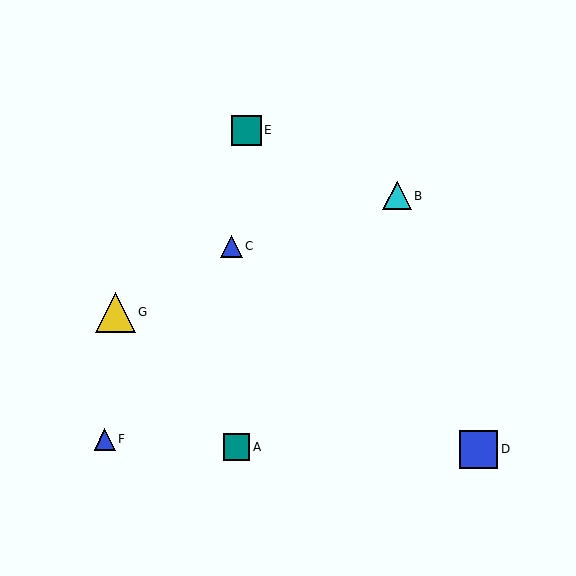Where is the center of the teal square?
The center of the teal square is at (246, 130).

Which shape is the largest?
The yellow triangle (labeled G) is the largest.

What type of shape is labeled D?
Shape D is a blue square.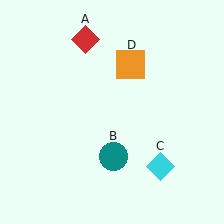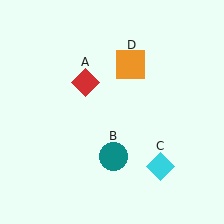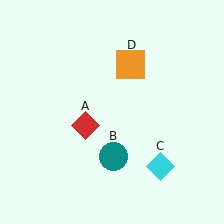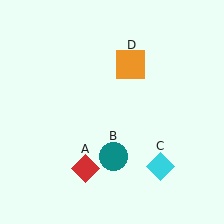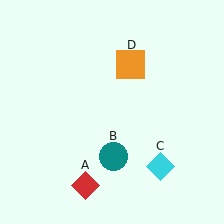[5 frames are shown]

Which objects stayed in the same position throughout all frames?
Teal circle (object B) and cyan diamond (object C) and orange square (object D) remained stationary.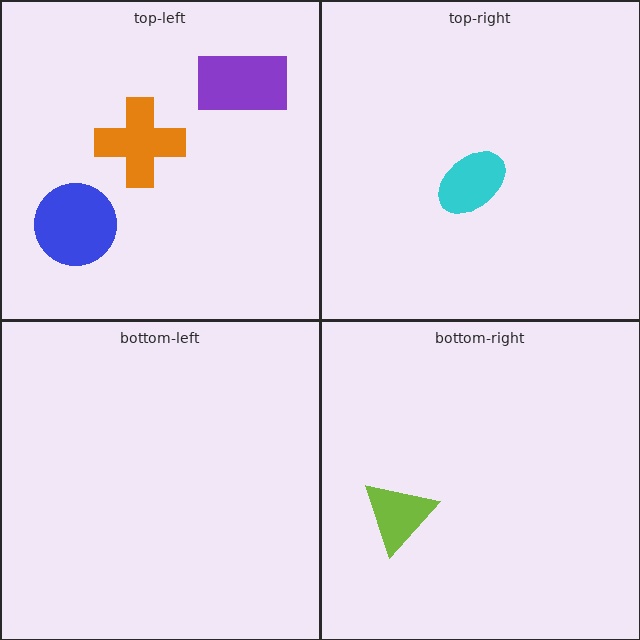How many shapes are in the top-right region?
1.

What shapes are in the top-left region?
The orange cross, the purple rectangle, the blue circle.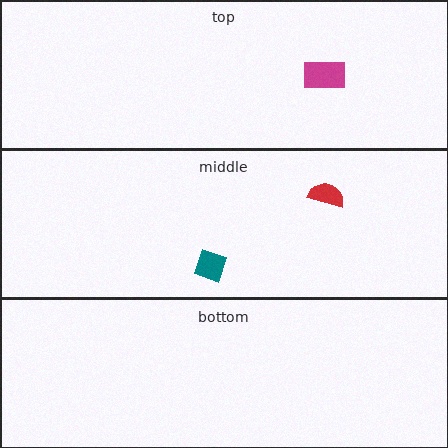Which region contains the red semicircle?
The middle region.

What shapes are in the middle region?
The red semicircle, the teal diamond.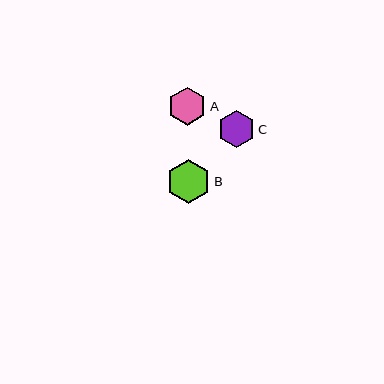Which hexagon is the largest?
Hexagon B is the largest with a size of approximately 44 pixels.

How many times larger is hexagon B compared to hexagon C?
Hexagon B is approximately 1.2 times the size of hexagon C.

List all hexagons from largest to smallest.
From largest to smallest: B, A, C.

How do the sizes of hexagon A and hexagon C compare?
Hexagon A and hexagon C are approximately the same size.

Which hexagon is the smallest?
Hexagon C is the smallest with a size of approximately 36 pixels.